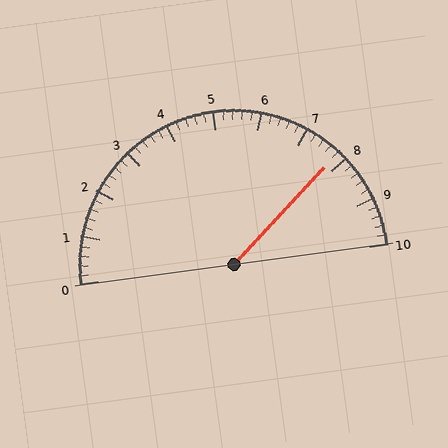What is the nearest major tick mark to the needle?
The nearest major tick mark is 8.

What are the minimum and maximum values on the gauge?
The gauge ranges from 0 to 10.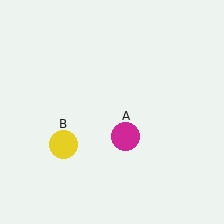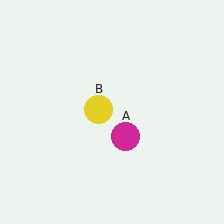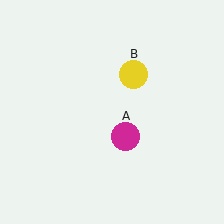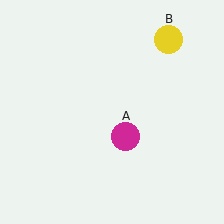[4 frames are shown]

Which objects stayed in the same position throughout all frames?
Magenta circle (object A) remained stationary.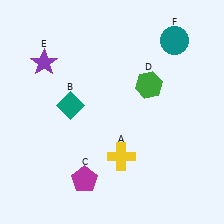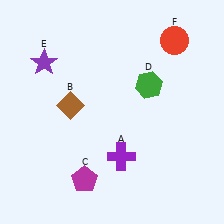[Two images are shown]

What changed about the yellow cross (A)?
In Image 1, A is yellow. In Image 2, it changed to purple.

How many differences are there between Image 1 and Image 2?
There are 3 differences between the two images.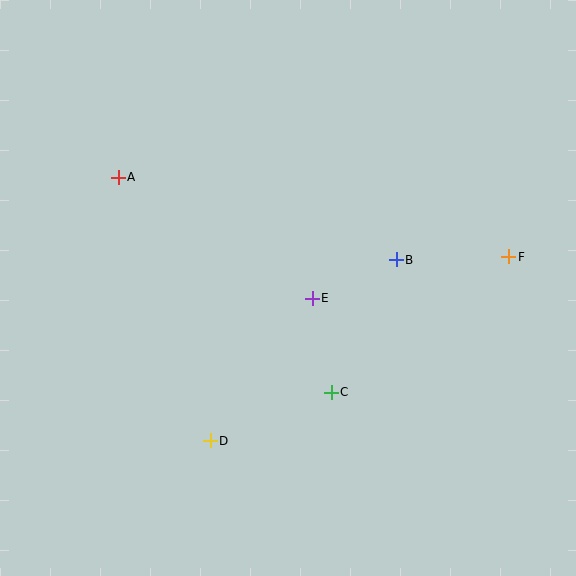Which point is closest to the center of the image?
Point E at (312, 298) is closest to the center.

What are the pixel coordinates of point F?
Point F is at (509, 257).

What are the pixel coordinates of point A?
Point A is at (118, 177).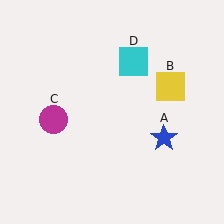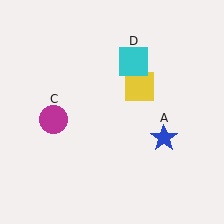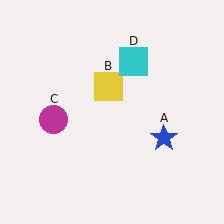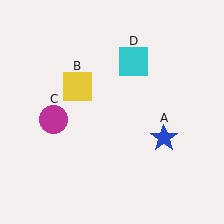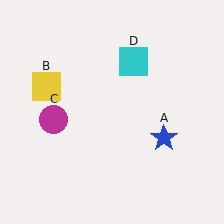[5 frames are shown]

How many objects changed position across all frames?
1 object changed position: yellow square (object B).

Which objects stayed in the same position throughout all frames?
Blue star (object A) and magenta circle (object C) and cyan square (object D) remained stationary.